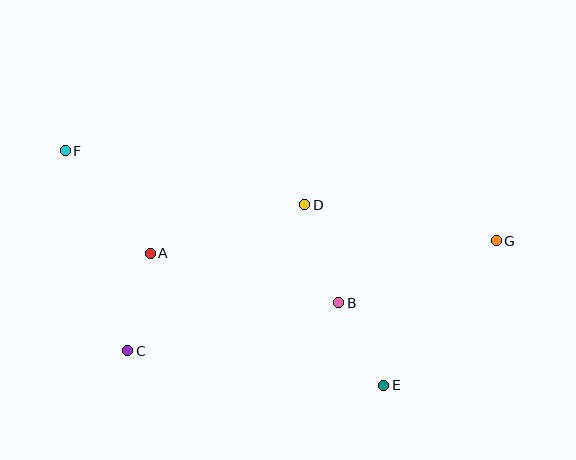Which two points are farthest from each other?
Points F and G are farthest from each other.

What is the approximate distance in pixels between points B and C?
The distance between B and C is approximately 216 pixels.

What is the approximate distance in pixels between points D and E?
The distance between D and E is approximately 197 pixels.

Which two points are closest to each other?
Points B and E are closest to each other.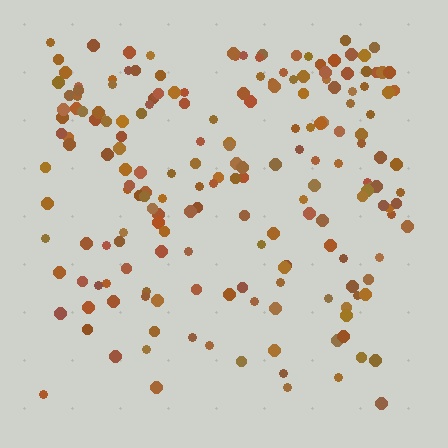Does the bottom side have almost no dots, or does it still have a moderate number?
Still a moderate number, just noticeably fewer than the top.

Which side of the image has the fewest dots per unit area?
The bottom.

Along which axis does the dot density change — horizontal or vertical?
Vertical.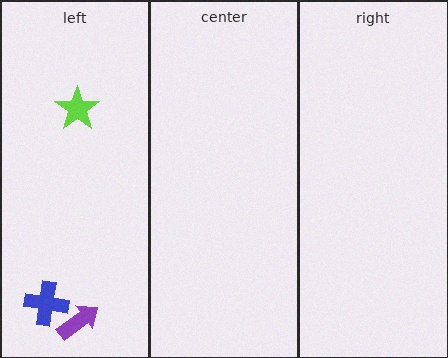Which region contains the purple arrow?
The left region.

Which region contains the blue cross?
The left region.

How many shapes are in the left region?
3.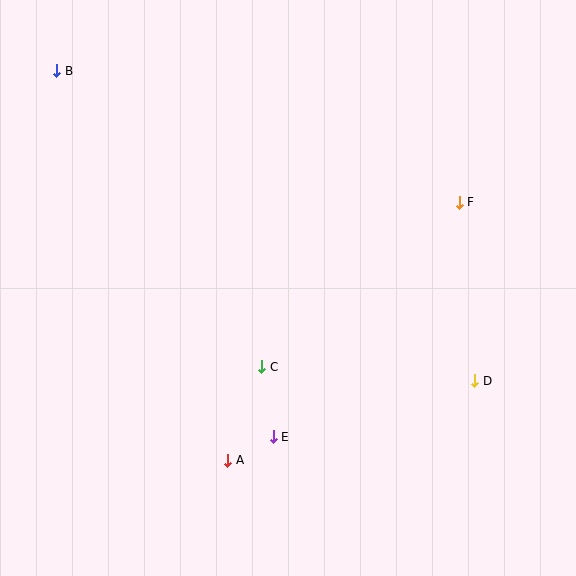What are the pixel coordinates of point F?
Point F is at (459, 202).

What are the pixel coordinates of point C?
Point C is at (262, 367).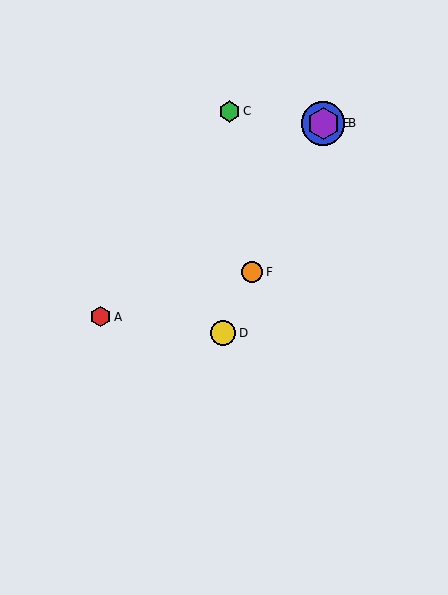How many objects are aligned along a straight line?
4 objects (B, D, E, F) are aligned along a straight line.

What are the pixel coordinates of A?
Object A is at (101, 317).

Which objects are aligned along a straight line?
Objects B, D, E, F are aligned along a straight line.